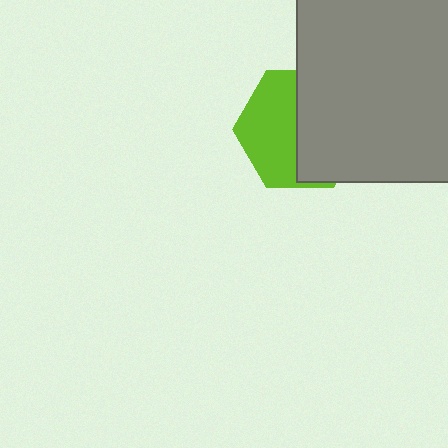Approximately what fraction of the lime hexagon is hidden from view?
Roughly 53% of the lime hexagon is hidden behind the gray square.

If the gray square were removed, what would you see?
You would see the complete lime hexagon.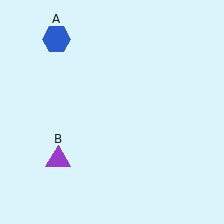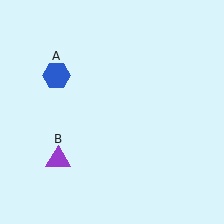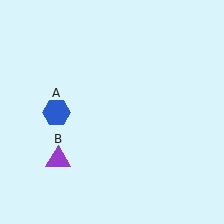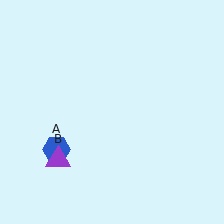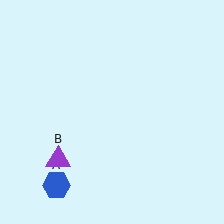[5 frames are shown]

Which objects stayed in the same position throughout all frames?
Purple triangle (object B) remained stationary.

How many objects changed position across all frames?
1 object changed position: blue hexagon (object A).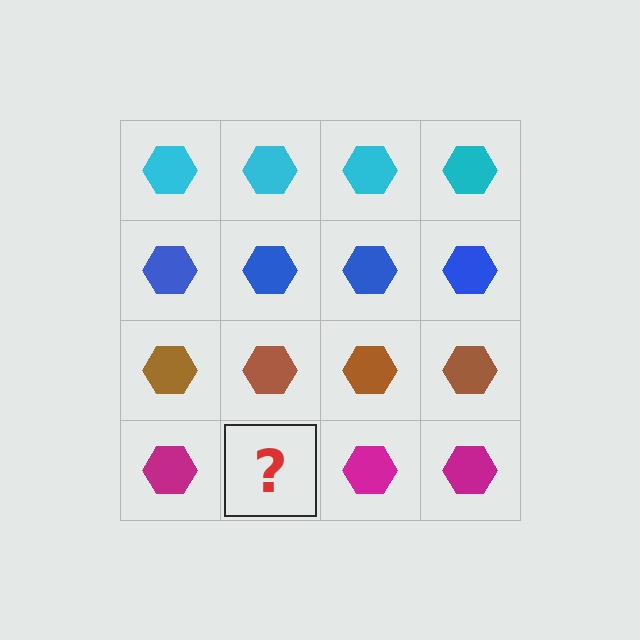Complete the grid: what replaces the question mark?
The question mark should be replaced with a magenta hexagon.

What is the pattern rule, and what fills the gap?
The rule is that each row has a consistent color. The gap should be filled with a magenta hexagon.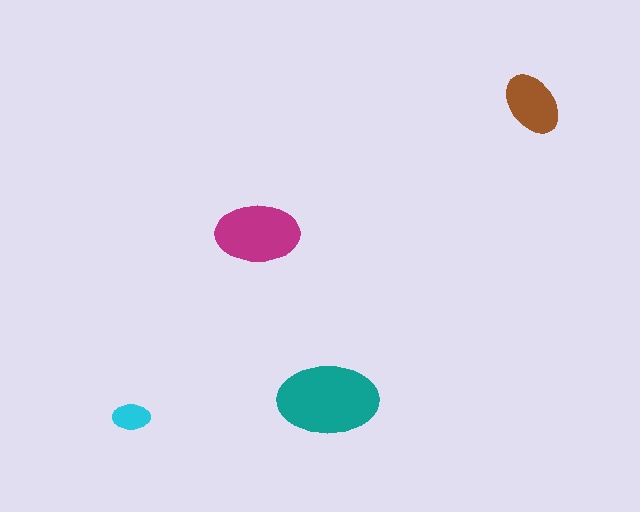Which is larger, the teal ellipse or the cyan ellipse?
The teal one.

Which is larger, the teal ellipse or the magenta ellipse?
The teal one.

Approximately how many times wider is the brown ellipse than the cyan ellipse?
About 1.5 times wider.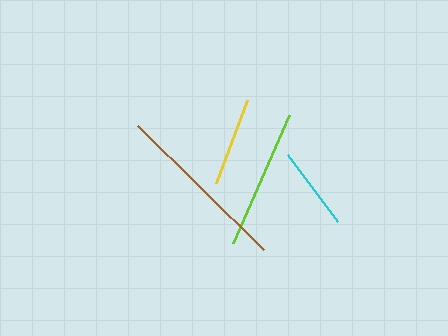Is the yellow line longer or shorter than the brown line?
The brown line is longer than the yellow line.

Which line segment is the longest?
The brown line is the longest at approximately 176 pixels.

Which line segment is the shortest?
The cyan line is the shortest at approximately 84 pixels.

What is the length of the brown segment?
The brown segment is approximately 176 pixels long.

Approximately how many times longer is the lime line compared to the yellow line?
The lime line is approximately 1.6 times the length of the yellow line.